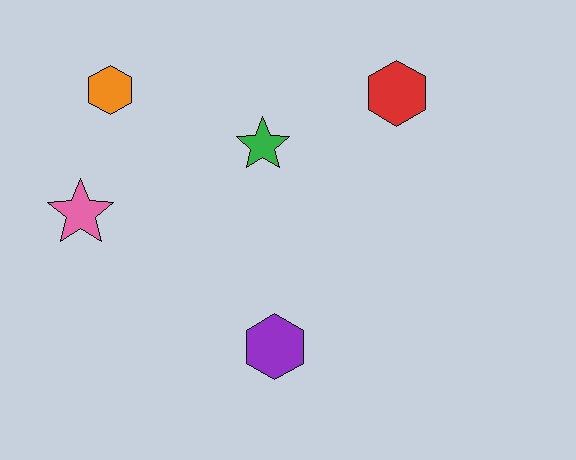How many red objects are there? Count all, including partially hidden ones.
There is 1 red object.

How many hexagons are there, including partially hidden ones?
There are 3 hexagons.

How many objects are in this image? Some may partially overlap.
There are 5 objects.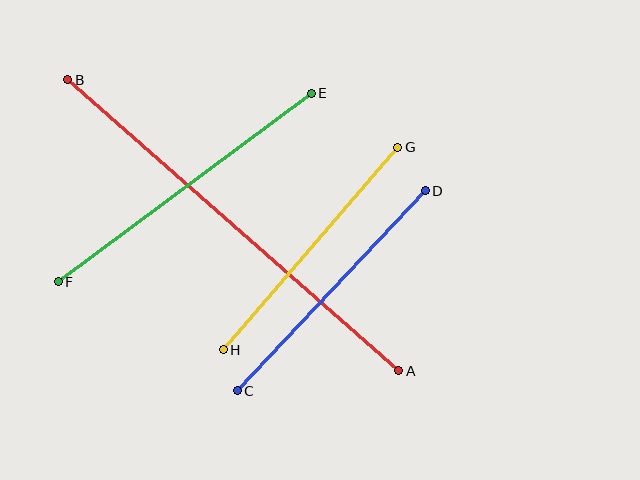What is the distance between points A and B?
The distance is approximately 441 pixels.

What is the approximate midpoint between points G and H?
The midpoint is at approximately (310, 249) pixels.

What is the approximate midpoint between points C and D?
The midpoint is at approximately (331, 291) pixels.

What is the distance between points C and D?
The distance is approximately 274 pixels.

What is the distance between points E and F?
The distance is approximately 315 pixels.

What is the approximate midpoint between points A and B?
The midpoint is at approximately (233, 225) pixels.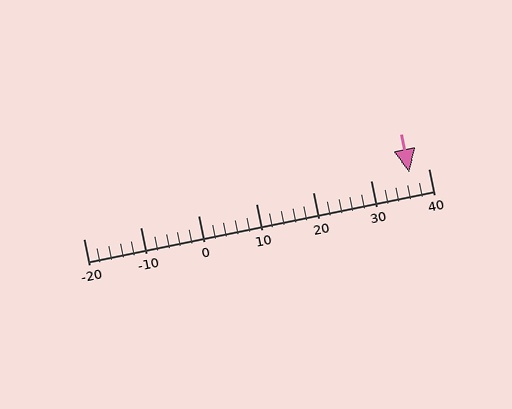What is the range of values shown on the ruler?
The ruler shows values from -20 to 40.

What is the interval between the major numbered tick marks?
The major tick marks are spaced 10 units apart.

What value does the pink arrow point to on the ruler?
The pink arrow points to approximately 37.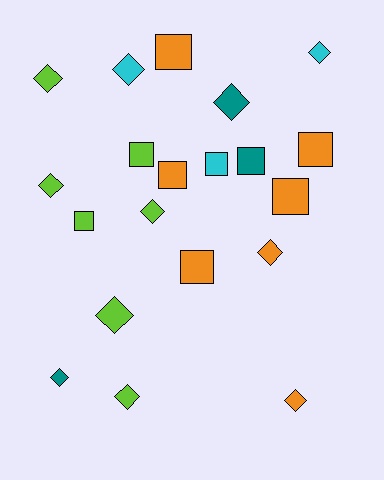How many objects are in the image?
There are 20 objects.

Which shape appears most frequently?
Diamond, with 11 objects.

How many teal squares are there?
There is 1 teal square.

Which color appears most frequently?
Lime, with 7 objects.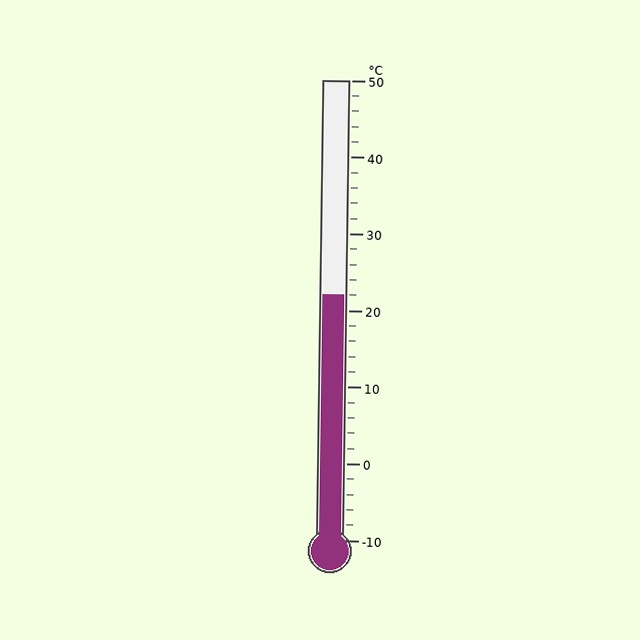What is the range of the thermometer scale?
The thermometer scale ranges from -10°C to 50°C.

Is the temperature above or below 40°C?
The temperature is below 40°C.